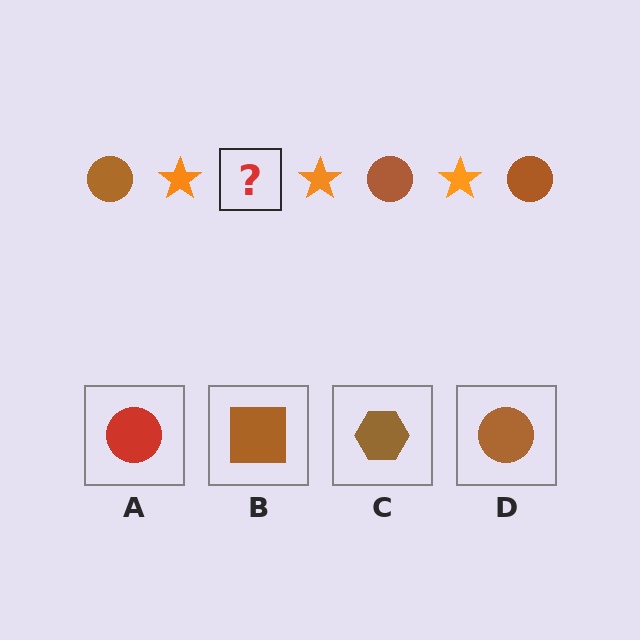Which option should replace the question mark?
Option D.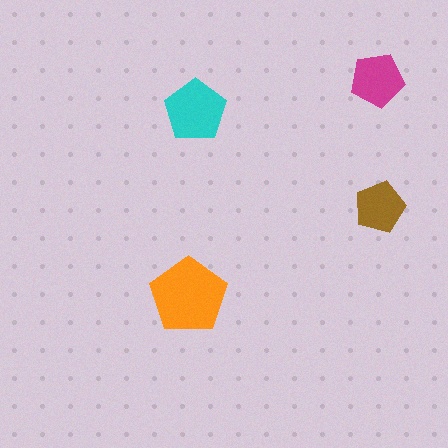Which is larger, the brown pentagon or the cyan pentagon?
The cyan one.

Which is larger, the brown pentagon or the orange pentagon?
The orange one.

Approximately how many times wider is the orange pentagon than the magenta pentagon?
About 1.5 times wider.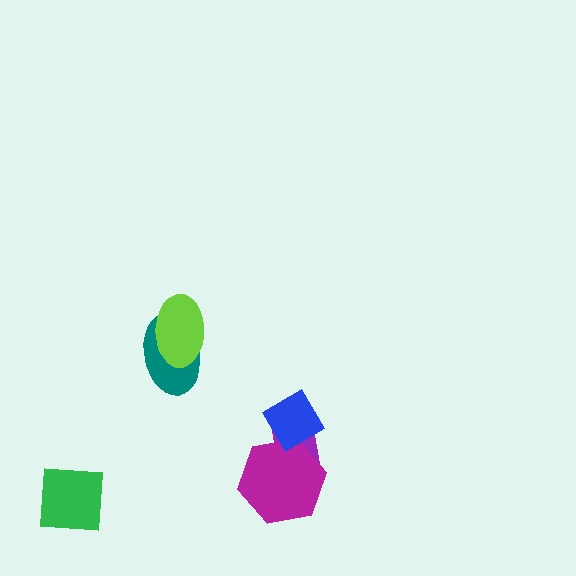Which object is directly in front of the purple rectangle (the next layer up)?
The magenta hexagon is directly in front of the purple rectangle.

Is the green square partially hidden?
No, no other shape covers it.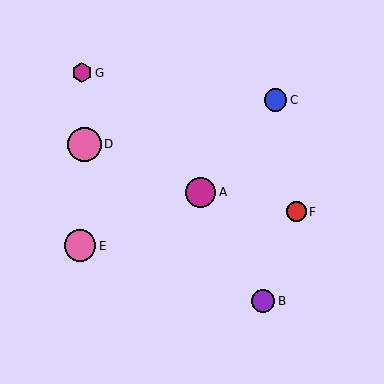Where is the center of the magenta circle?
The center of the magenta circle is at (201, 192).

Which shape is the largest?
The pink circle (labeled D) is the largest.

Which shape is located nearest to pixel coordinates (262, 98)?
The blue circle (labeled C) at (275, 100) is nearest to that location.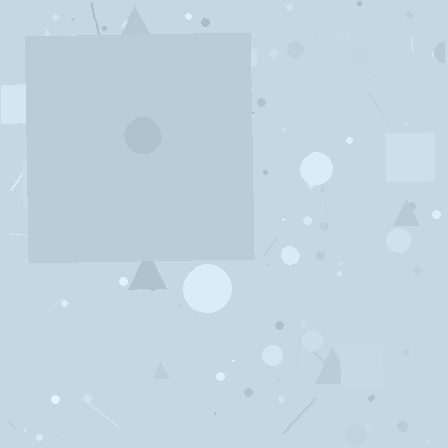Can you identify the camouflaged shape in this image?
The camouflaged shape is a square.